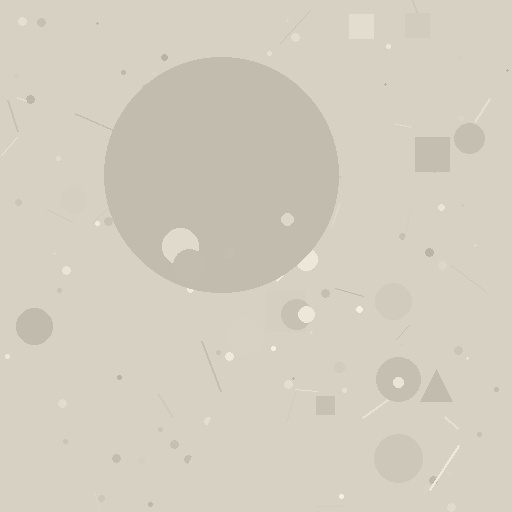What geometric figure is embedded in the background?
A circle is embedded in the background.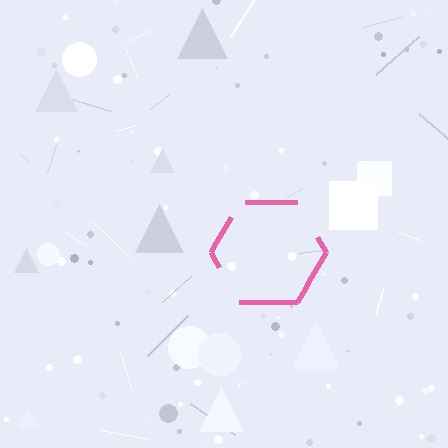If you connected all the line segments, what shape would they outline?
They would outline a hexagon.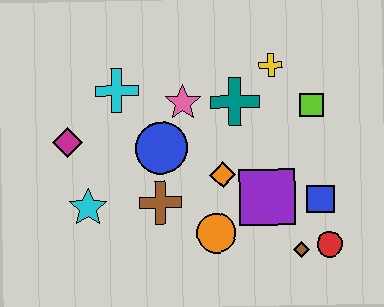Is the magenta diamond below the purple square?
No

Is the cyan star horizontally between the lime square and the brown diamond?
No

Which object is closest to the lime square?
The yellow cross is closest to the lime square.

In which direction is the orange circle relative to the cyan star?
The orange circle is to the right of the cyan star.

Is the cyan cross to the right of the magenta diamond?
Yes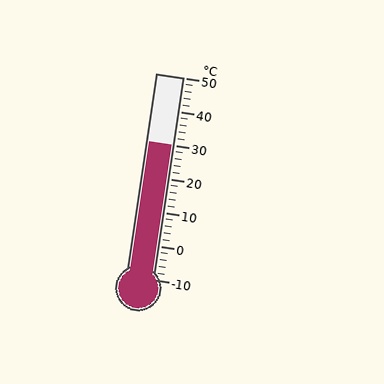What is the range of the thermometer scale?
The thermometer scale ranges from -10°C to 50°C.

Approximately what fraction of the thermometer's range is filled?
The thermometer is filled to approximately 65% of its range.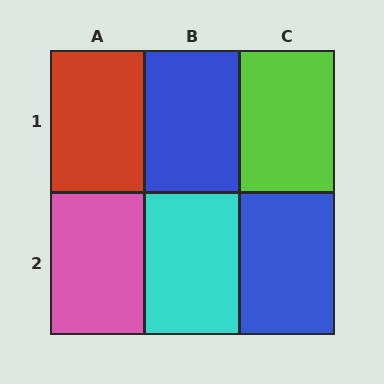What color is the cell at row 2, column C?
Blue.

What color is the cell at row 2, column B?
Cyan.